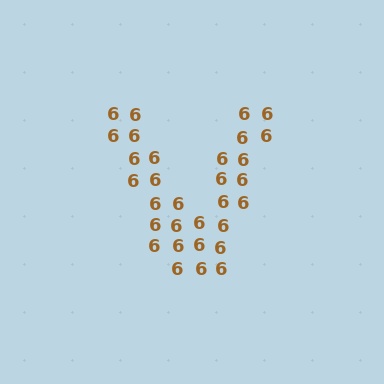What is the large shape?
The large shape is the letter V.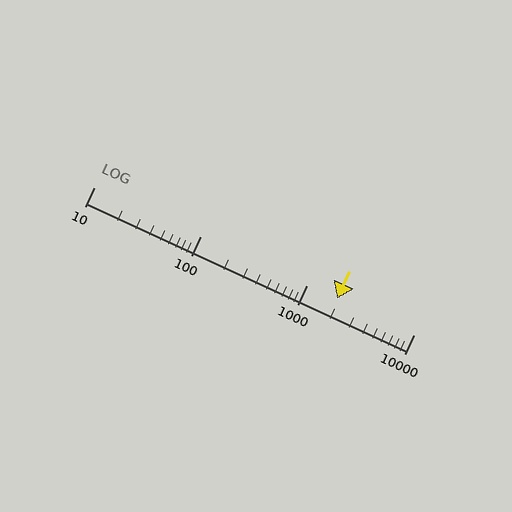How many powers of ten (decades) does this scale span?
The scale spans 3 decades, from 10 to 10000.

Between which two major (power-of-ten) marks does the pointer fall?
The pointer is between 1000 and 10000.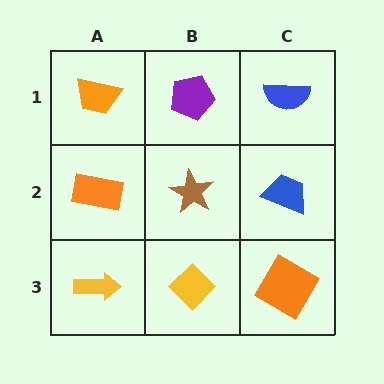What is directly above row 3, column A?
An orange rectangle.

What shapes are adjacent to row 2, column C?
A blue semicircle (row 1, column C), an orange diamond (row 3, column C), a brown star (row 2, column B).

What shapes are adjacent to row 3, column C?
A blue trapezoid (row 2, column C), a yellow diamond (row 3, column B).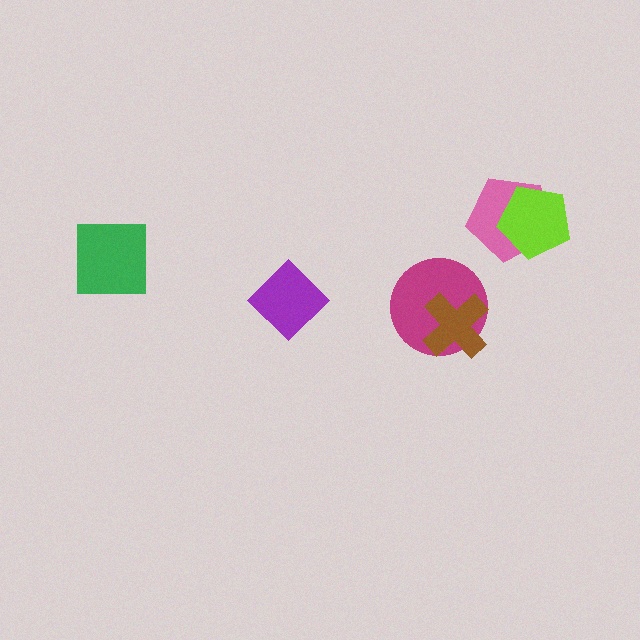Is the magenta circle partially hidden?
Yes, it is partially covered by another shape.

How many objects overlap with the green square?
0 objects overlap with the green square.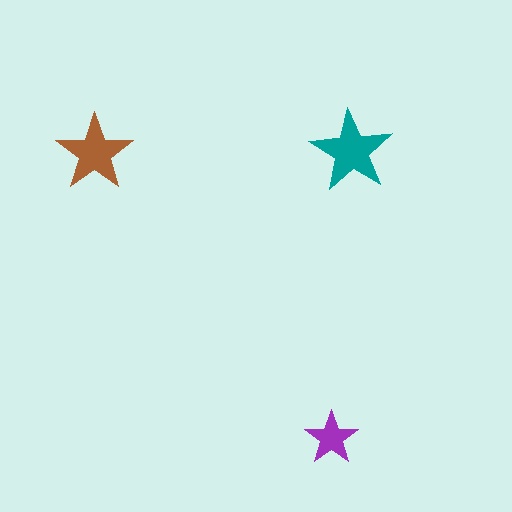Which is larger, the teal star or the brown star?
The teal one.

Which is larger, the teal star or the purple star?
The teal one.